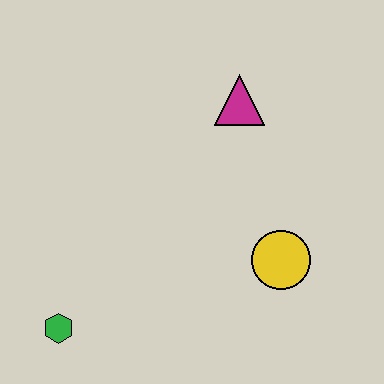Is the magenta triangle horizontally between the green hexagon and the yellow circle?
Yes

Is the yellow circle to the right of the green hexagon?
Yes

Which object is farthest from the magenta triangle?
The green hexagon is farthest from the magenta triangle.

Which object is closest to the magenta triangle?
The yellow circle is closest to the magenta triangle.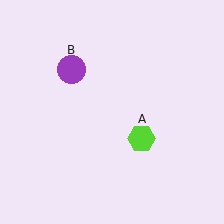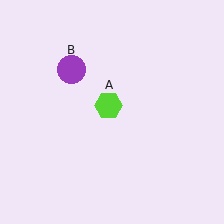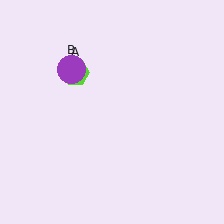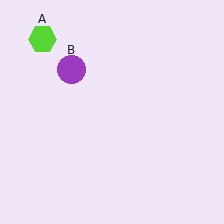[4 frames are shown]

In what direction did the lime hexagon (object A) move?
The lime hexagon (object A) moved up and to the left.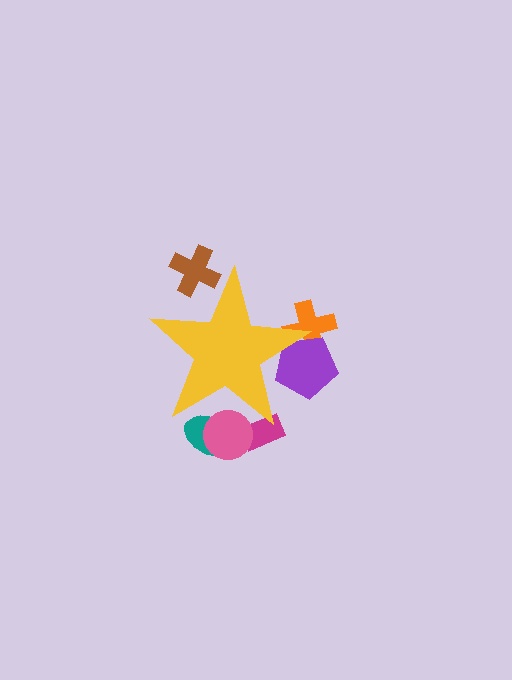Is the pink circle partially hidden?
Yes, the pink circle is partially hidden behind the yellow star.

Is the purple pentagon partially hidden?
Yes, the purple pentagon is partially hidden behind the yellow star.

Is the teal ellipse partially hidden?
Yes, the teal ellipse is partially hidden behind the yellow star.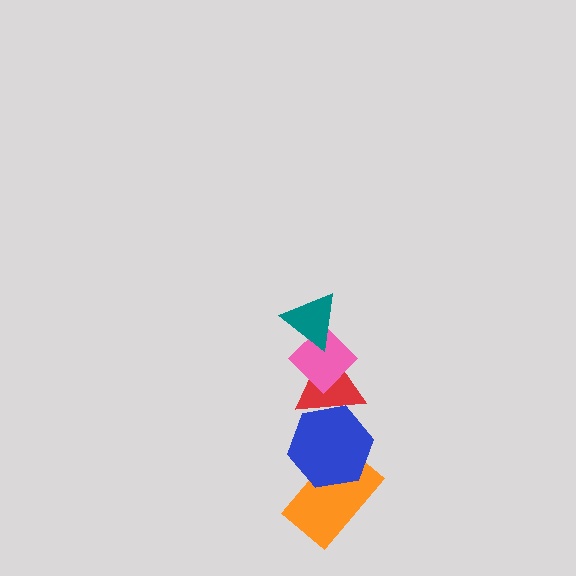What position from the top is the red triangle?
The red triangle is 3rd from the top.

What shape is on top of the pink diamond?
The teal triangle is on top of the pink diamond.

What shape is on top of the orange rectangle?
The blue hexagon is on top of the orange rectangle.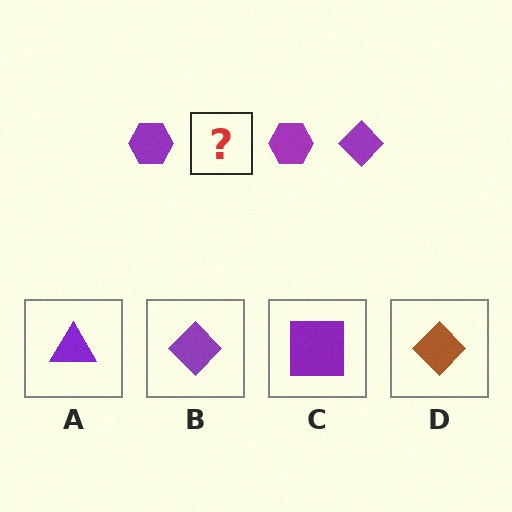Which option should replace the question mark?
Option B.